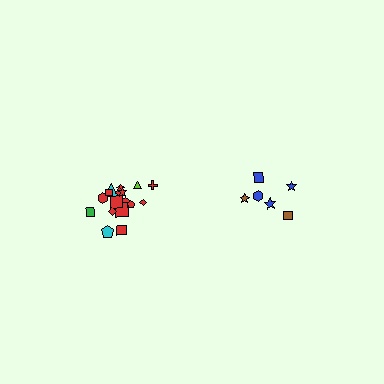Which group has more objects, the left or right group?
The left group.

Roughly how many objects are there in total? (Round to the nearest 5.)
Roughly 25 objects in total.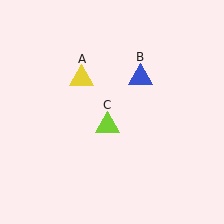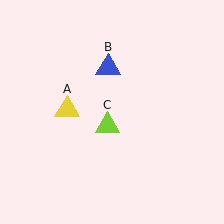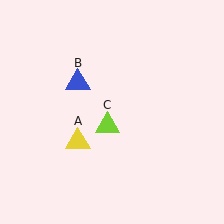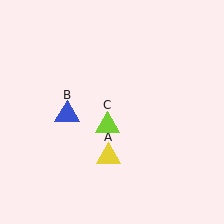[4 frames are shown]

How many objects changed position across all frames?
2 objects changed position: yellow triangle (object A), blue triangle (object B).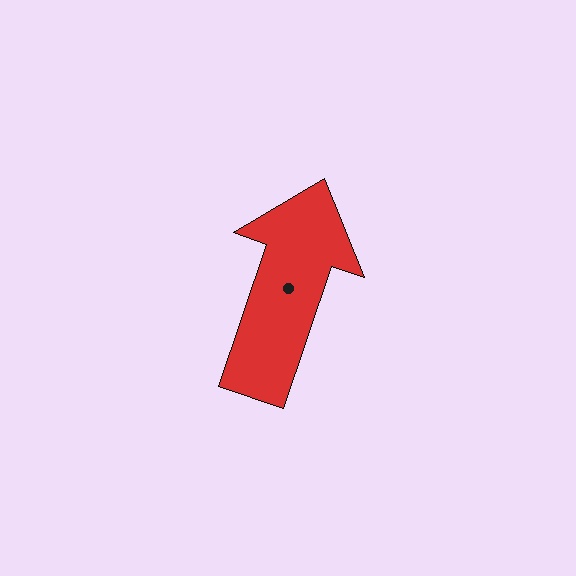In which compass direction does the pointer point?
North.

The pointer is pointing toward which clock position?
Roughly 1 o'clock.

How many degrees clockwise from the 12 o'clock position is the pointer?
Approximately 19 degrees.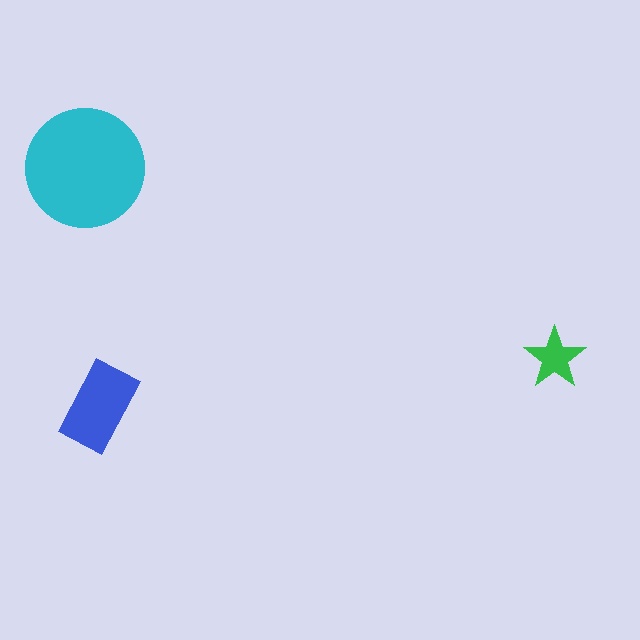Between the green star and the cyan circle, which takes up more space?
The cyan circle.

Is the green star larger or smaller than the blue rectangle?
Smaller.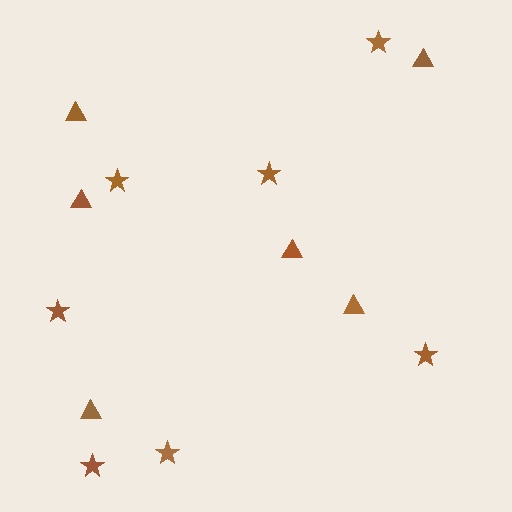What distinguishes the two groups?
There are 2 groups: one group of stars (7) and one group of triangles (6).